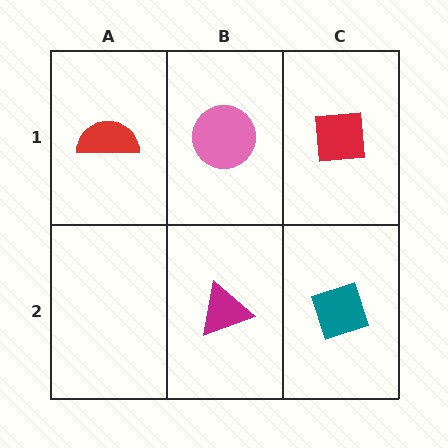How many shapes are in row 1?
3 shapes.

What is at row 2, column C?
A teal diamond.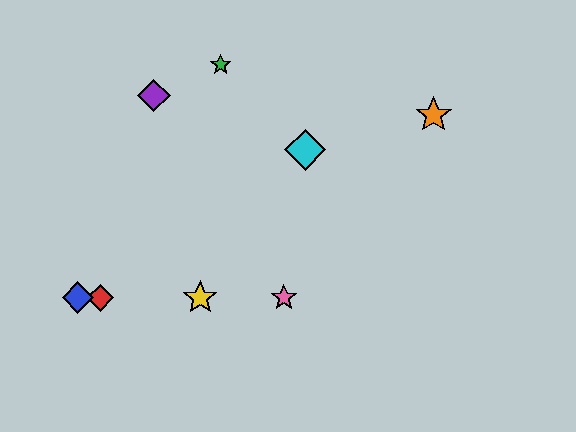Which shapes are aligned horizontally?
The red diamond, the blue diamond, the yellow star, the pink star are aligned horizontally.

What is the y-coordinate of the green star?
The green star is at y≈65.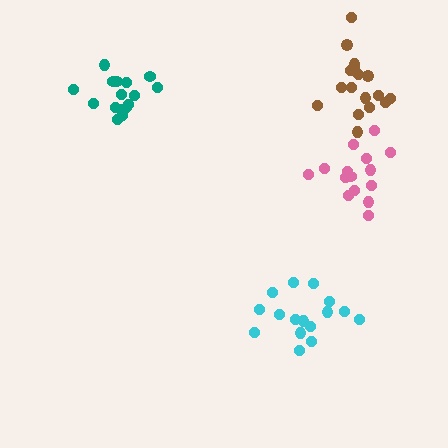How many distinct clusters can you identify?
There are 4 distinct clusters.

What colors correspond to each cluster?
The clusters are colored: teal, pink, cyan, brown.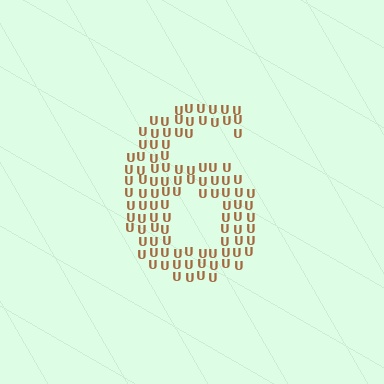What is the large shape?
The large shape is the digit 6.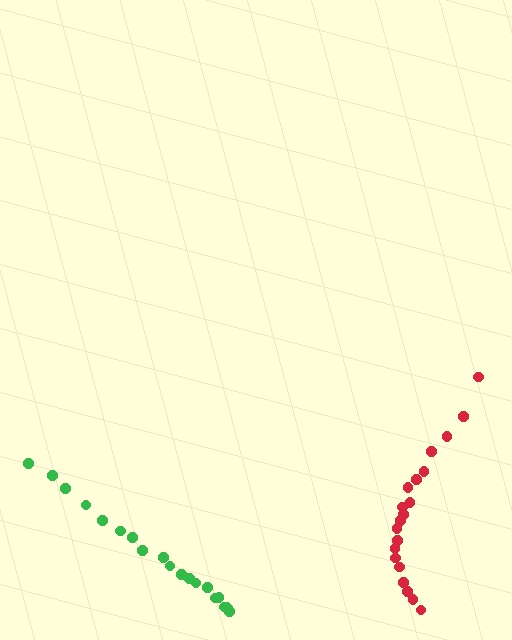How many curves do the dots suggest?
There are 2 distinct paths.